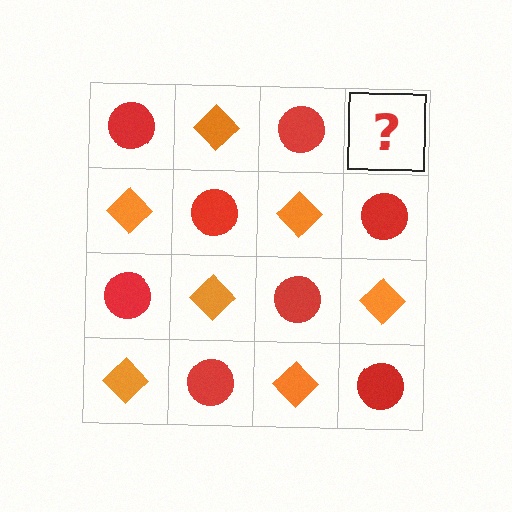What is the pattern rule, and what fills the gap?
The rule is that it alternates red circle and orange diamond in a checkerboard pattern. The gap should be filled with an orange diamond.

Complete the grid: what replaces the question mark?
The question mark should be replaced with an orange diamond.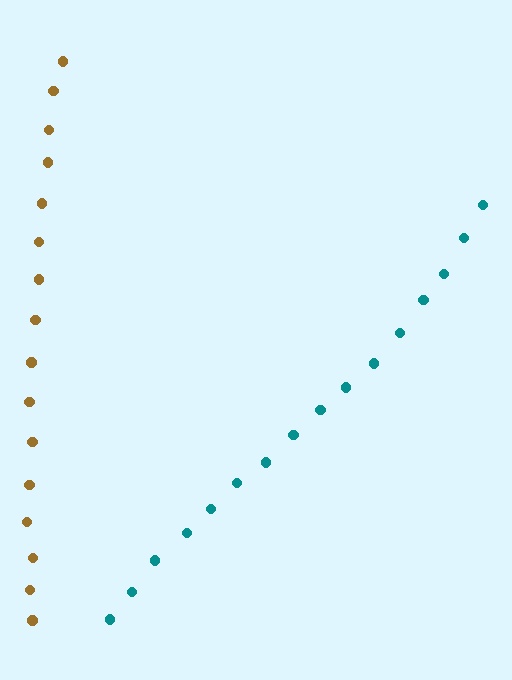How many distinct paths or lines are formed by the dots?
There are 2 distinct paths.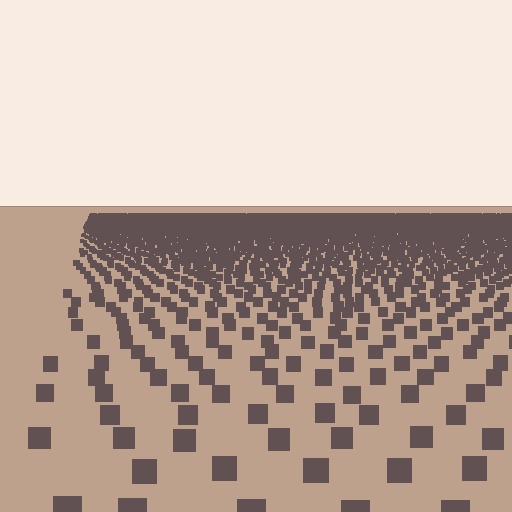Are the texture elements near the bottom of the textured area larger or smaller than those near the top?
Larger. Near the bottom, elements are closer to the viewer and appear at a bigger on-screen size.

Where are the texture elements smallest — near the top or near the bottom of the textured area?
Near the top.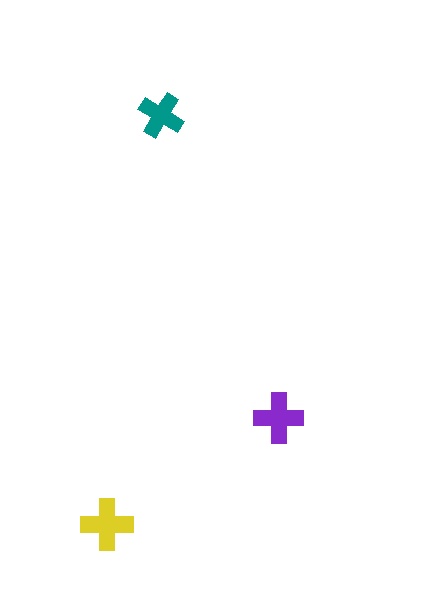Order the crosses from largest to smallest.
the yellow one, the purple one, the teal one.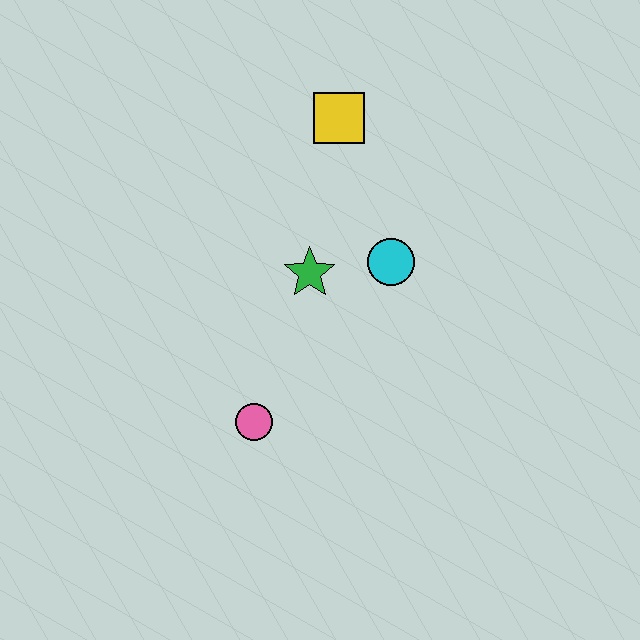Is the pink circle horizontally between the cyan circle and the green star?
No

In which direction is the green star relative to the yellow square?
The green star is below the yellow square.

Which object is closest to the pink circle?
The green star is closest to the pink circle.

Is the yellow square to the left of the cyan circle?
Yes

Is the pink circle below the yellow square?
Yes